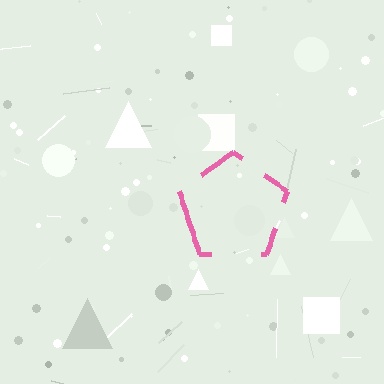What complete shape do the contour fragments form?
The contour fragments form a pentagon.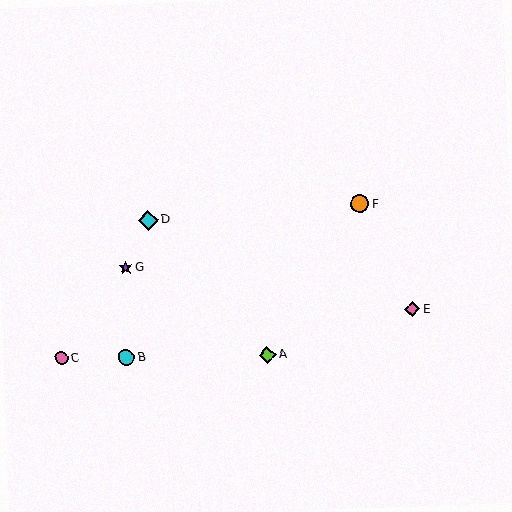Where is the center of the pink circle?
The center of the pink circle is at (61, 358).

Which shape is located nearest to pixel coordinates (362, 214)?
The orange circle (labeled F) at (360, 204) is nearest to that location.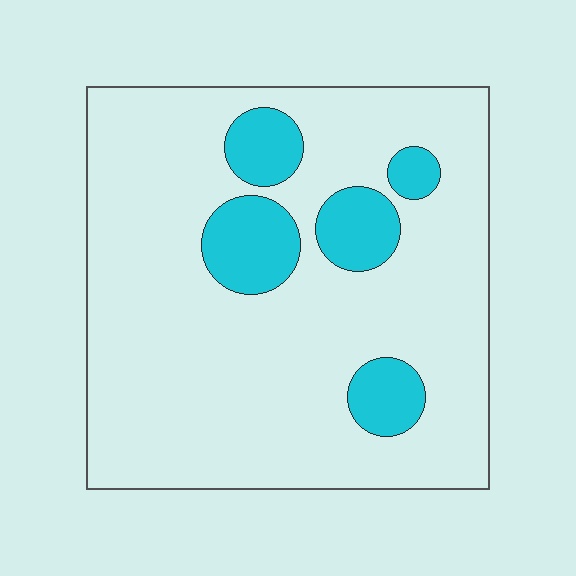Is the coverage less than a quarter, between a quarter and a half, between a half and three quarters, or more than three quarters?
Less than a quarter.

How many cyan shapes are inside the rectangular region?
5.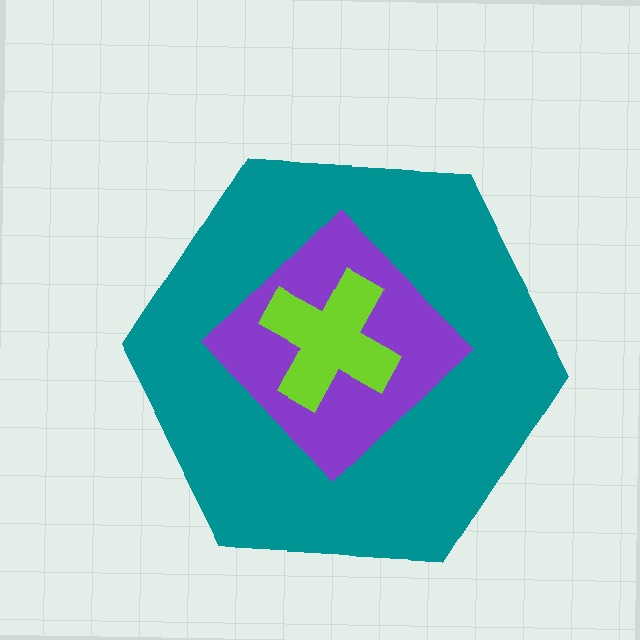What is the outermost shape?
The teal hexagon.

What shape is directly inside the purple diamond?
The lime cross.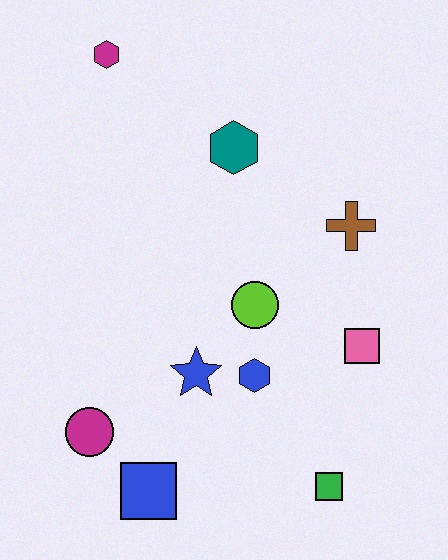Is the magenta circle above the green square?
Yes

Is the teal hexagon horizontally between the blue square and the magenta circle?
No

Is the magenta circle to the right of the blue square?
No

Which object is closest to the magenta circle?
The blue square is closest to the magenta circle.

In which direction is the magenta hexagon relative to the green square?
The magenta hexagon is above the green square.